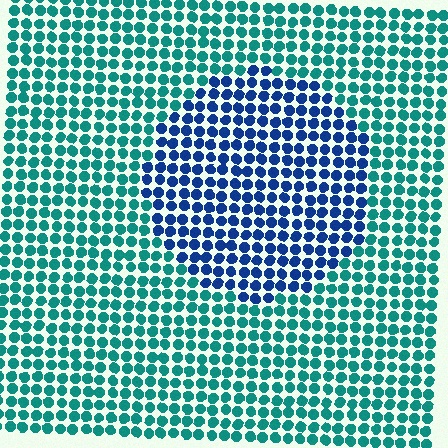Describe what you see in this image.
The image is filled with small teal elements in a uniform arrangement. A circle-shaped region is visible where the elements are tinted to a slightly different hue, forming a subtle color boundary.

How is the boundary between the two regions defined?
The boundary is defined purely by a slight shift in hue (about 47 degrees). Spacing, size, and orientation are identical on both sides.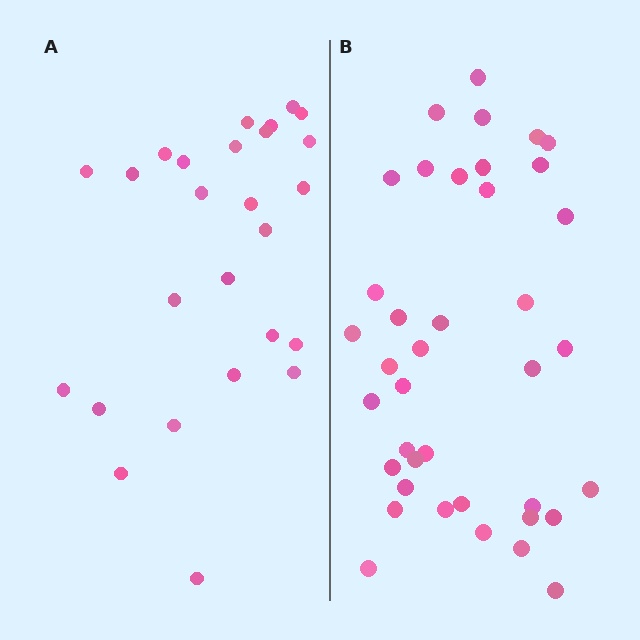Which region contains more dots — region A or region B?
Region B (the right region) has more dots.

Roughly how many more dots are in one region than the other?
Region B has approximately 15 more dots than region A.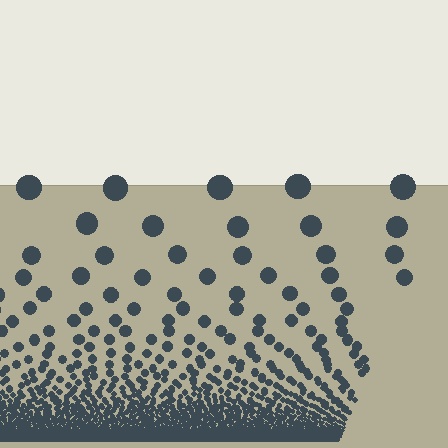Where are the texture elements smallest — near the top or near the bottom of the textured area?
Near the bottom.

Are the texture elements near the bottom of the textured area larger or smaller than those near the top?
Smaller. The gradient is inverted — elements near the bottom are smaller and denser.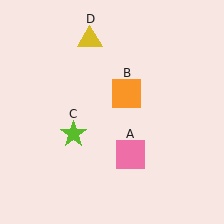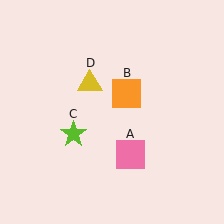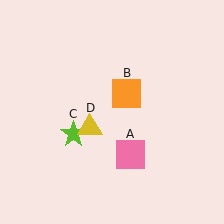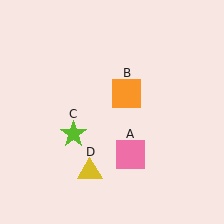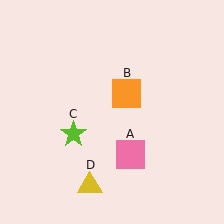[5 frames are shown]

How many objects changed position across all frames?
1 object changed position: yellow triangle (object D).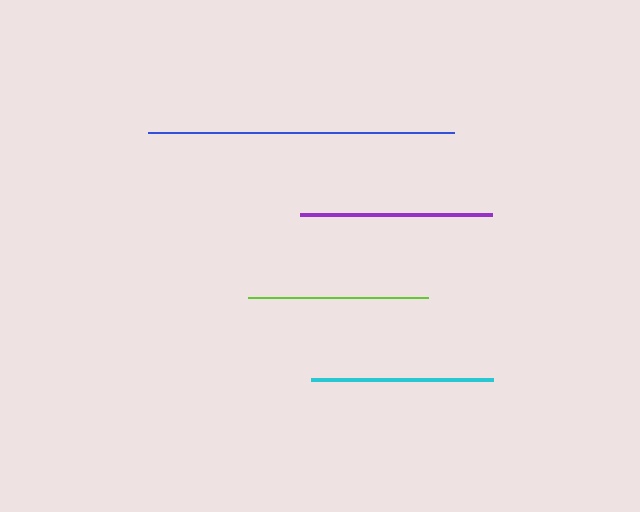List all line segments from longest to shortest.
From longest to shortest: blue, purple, cyan, lime.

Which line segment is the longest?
The blue line is the longest at approximately 306 pixels.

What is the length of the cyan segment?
The cyan segment is approximately 181 pixels long.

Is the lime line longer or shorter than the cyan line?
The cyan line is longer than the lime line.